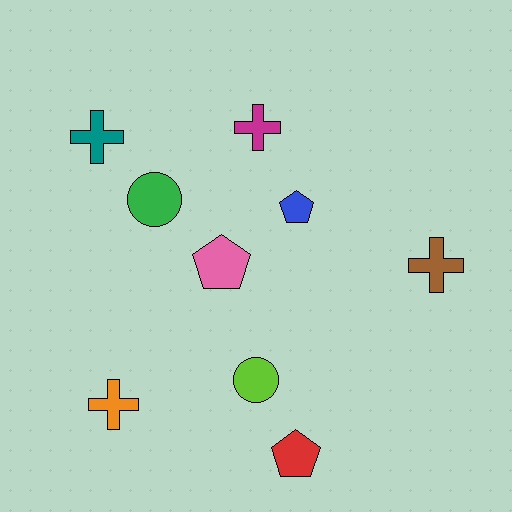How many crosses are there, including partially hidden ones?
There are 4 crosses.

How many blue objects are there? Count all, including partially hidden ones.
There is 1 blue object.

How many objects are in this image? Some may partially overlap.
There are 9 objects.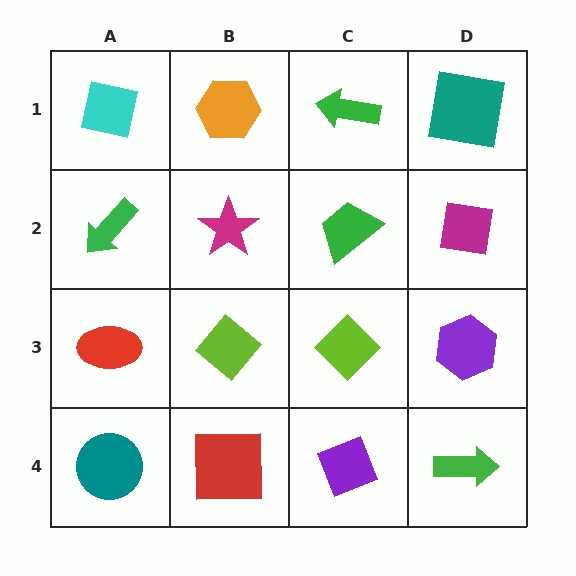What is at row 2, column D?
A magenta square.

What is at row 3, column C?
A lime diamond.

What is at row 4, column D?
A green arrow.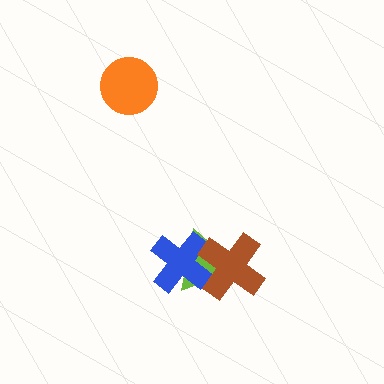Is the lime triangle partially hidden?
Yes, it is partially covered by another shape.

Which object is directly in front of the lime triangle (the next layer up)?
The blue cross is directly in front of the lime triangle.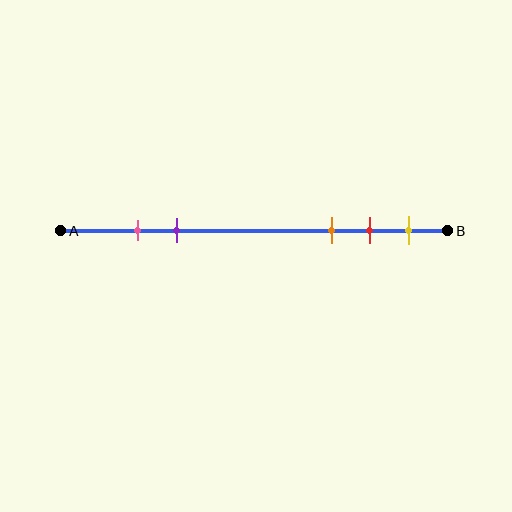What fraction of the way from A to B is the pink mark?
The pink mark is approximately 20% (0.2) of the way from A to B.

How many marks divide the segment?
There are 5 marks dividing the segment.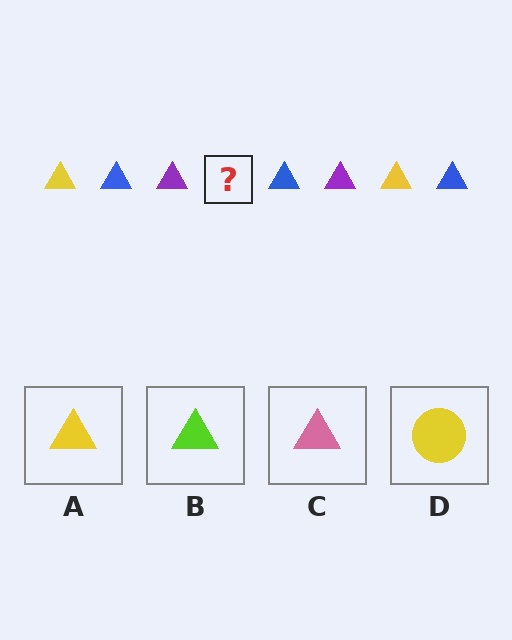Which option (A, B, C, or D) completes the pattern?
A.